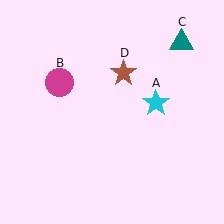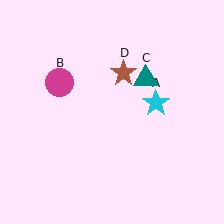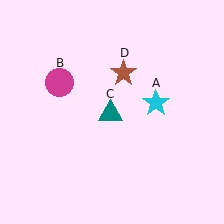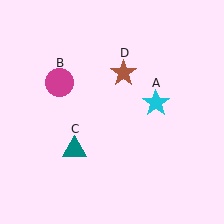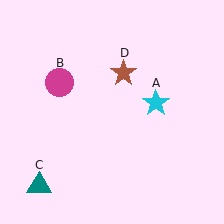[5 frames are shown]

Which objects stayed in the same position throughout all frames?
Cyan star (object A) and magenta circle (object B) and brown star (object D) remained stationary.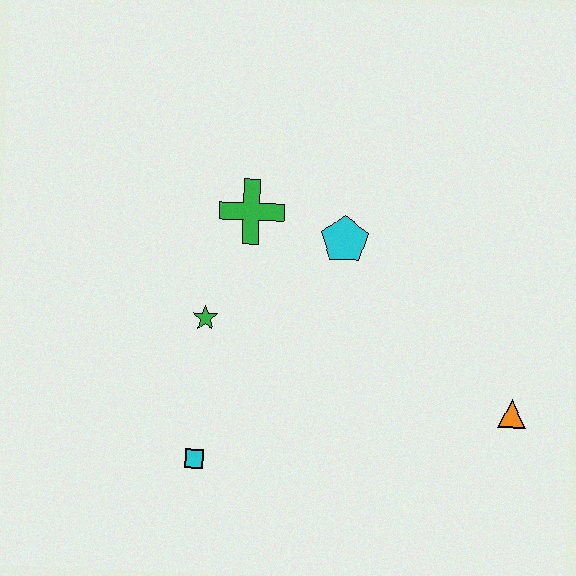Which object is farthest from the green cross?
The orange triangle is farthest from the green cross.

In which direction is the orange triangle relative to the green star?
The orange triangle is to the right of the green star.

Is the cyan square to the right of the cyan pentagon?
No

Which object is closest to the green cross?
The cyan pentagon is closest to the green cross.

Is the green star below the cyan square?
No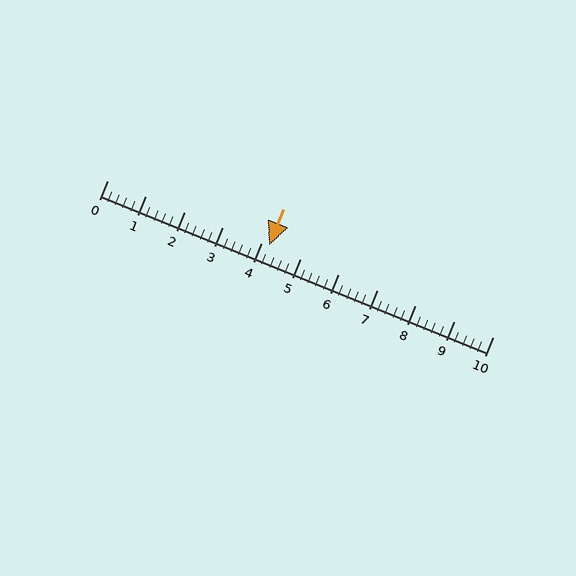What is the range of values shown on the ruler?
The ruler shows values from 0 to 10.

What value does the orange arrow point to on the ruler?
The orange arrow points to approximately 4.2.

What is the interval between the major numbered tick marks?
The major tick marks are spaced 1 units apart.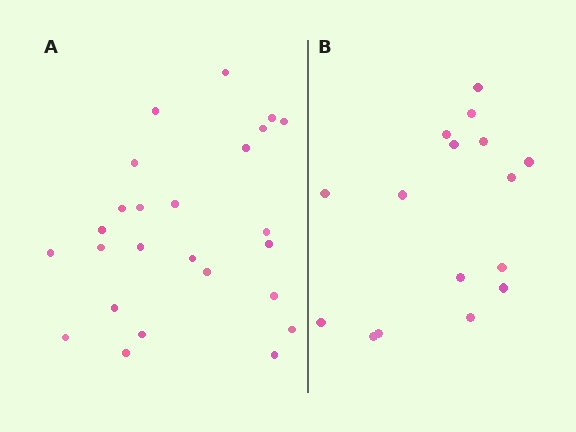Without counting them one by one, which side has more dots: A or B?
Region A (the left region) has more dots.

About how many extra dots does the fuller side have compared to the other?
Region A has roughly 8 or so more dots than region B.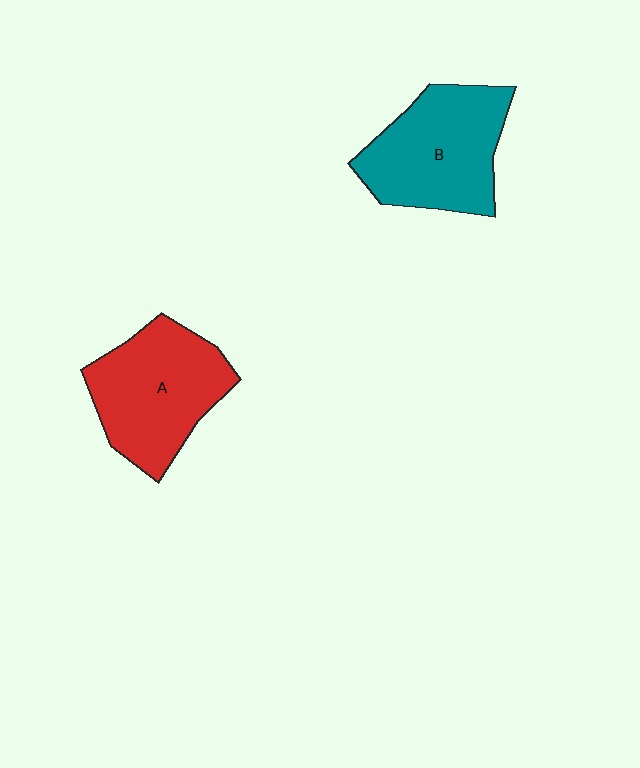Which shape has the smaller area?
Shape A (red).